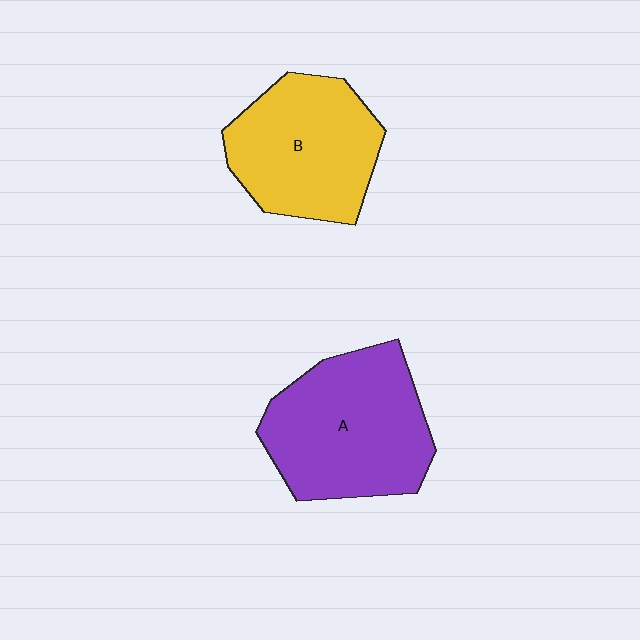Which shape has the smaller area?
Shape B (yellow).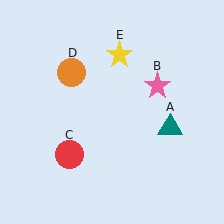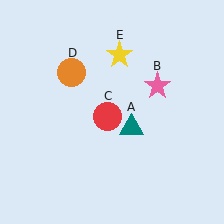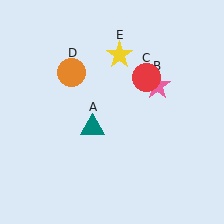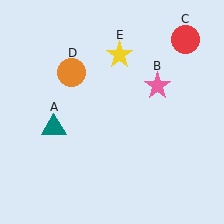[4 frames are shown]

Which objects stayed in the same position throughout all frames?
Pink star (object B) and orange circle (object D) and yellow star (object E) remained stationary.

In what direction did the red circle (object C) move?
The red circle (object C) moved up and to the right.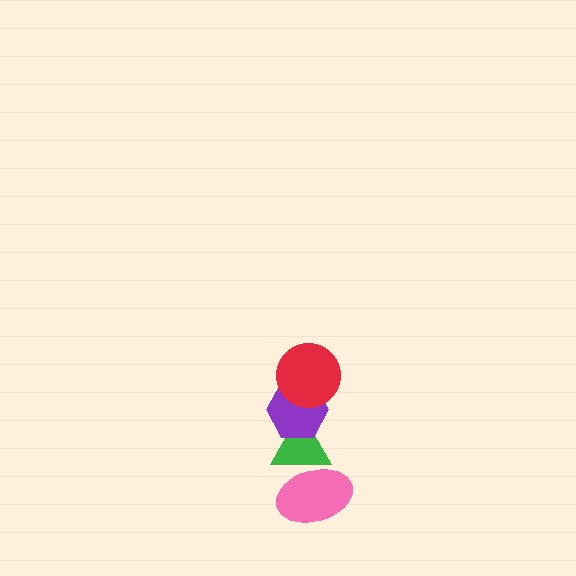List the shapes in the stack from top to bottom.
From top to bottom: the red circle, the purple hexagon, the green triangle, the pink ellipse.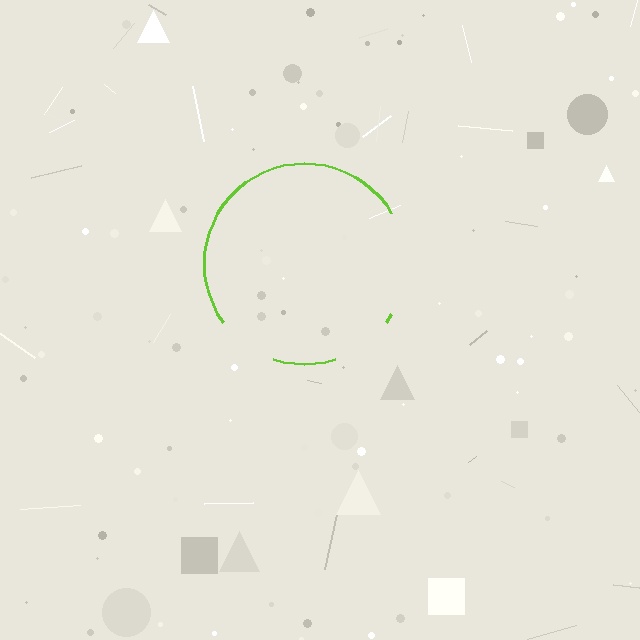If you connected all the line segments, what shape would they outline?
They would outline a circle.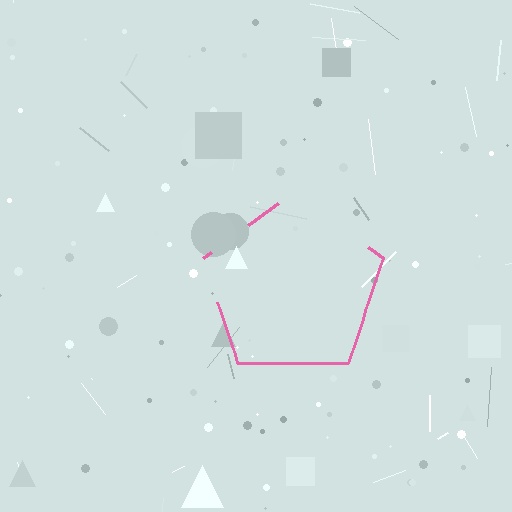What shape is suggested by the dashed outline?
The dashed outline suggests a pentagon.